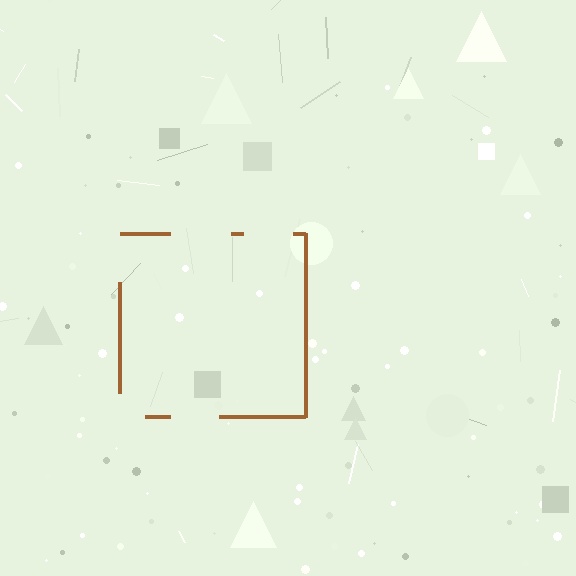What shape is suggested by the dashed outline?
The dashed outline suggests a square.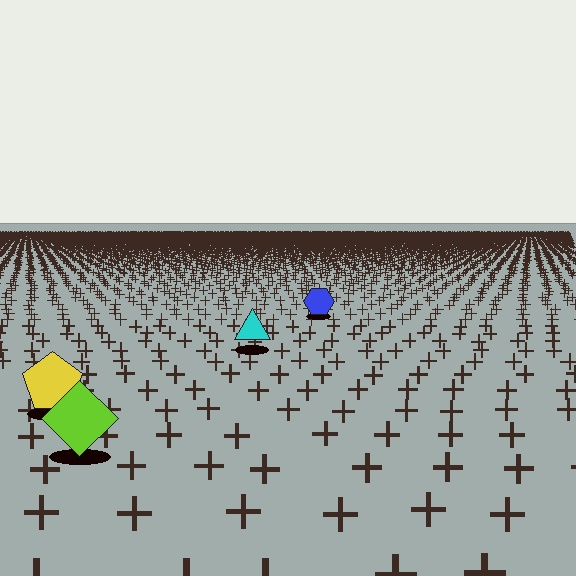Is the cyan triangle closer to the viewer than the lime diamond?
No. The lime diamond is closer — you can tell from the texture gradient: the ground texture is coarser near it.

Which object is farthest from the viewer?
The blue hexagon is farthest from the viewer. It appears smaller and the ground texture around it is denser.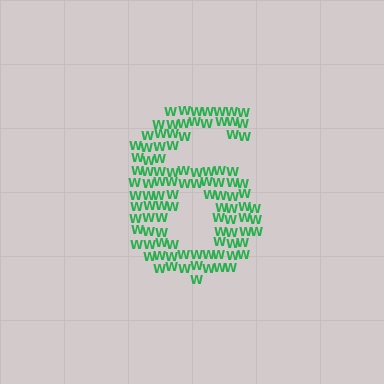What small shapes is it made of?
It is made of small letter W's.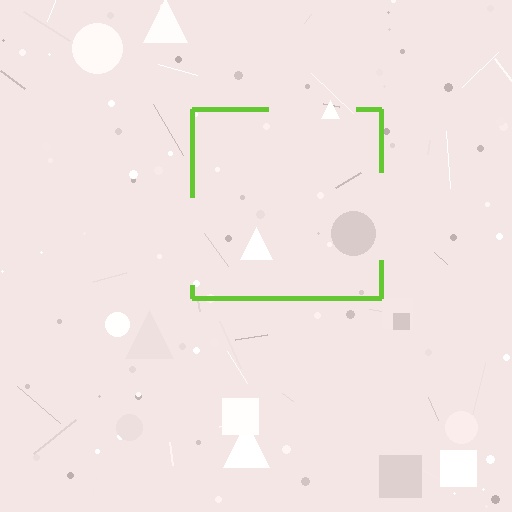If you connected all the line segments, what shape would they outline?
They would outline a square.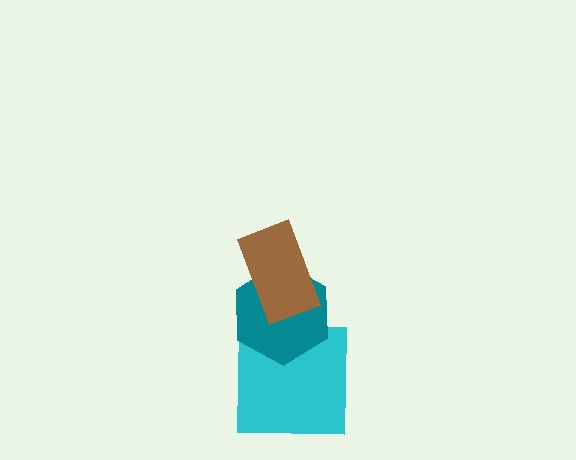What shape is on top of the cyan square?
The teal hexagon is on top of the cyan square.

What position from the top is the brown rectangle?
The brown rectangle is 1st from the top.